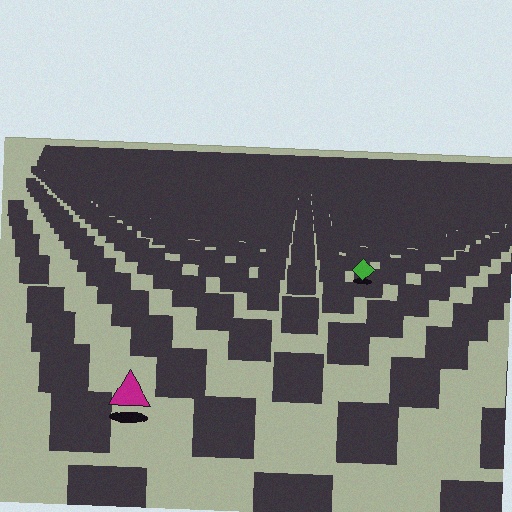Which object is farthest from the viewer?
The green diamond is farthest from the viewer. It appears smaller and the ground texture around it is denser.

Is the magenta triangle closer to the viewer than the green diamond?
Yes. The magenta triangle is closer — you can tell from the texture gradient: the ground texture is coarser near it.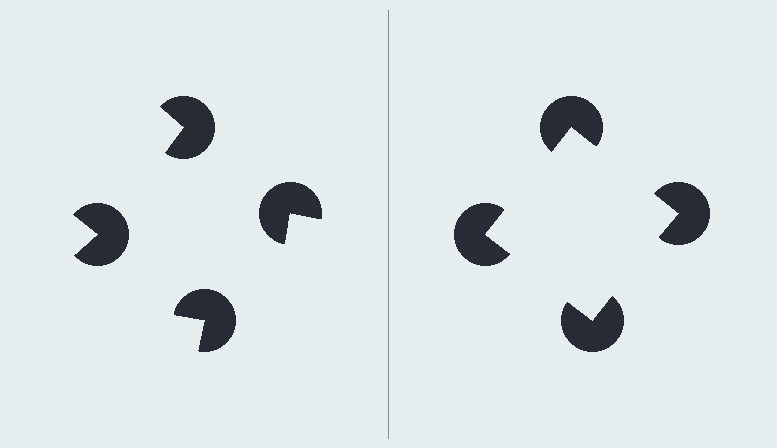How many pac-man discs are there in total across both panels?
8 — 4 on each side.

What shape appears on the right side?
An illusory square.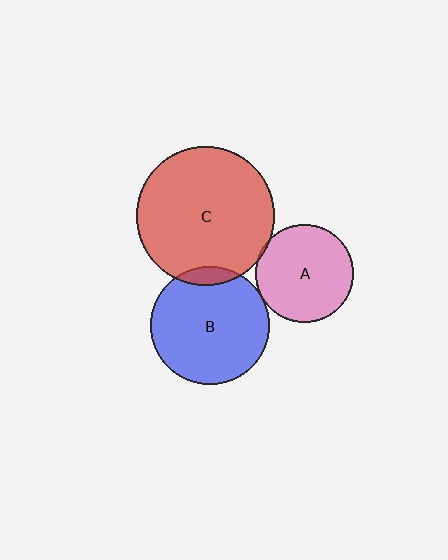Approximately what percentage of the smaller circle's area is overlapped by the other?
Approximately 10%.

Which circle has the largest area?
Circle C (red).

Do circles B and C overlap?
Yes.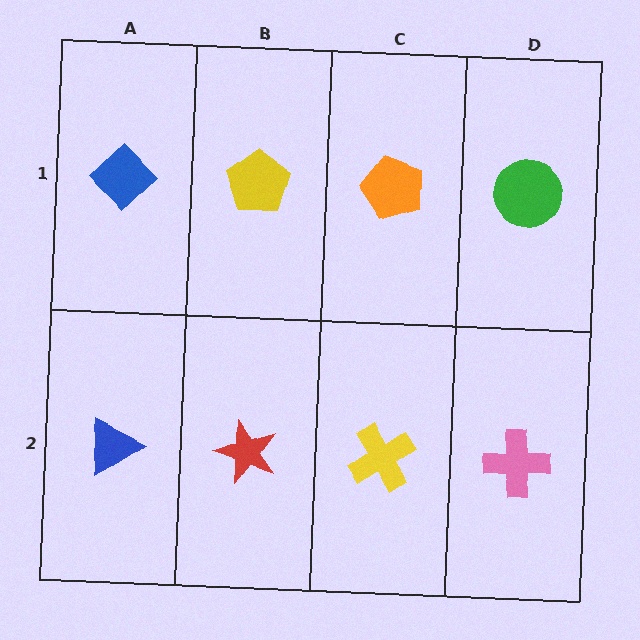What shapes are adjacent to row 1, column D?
A pink cross (row 2, column D), an orange pentagon (row 1, column C).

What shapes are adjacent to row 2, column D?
A green circle (row 1, column D), a yellow cross (row 2, column C).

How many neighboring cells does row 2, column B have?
3.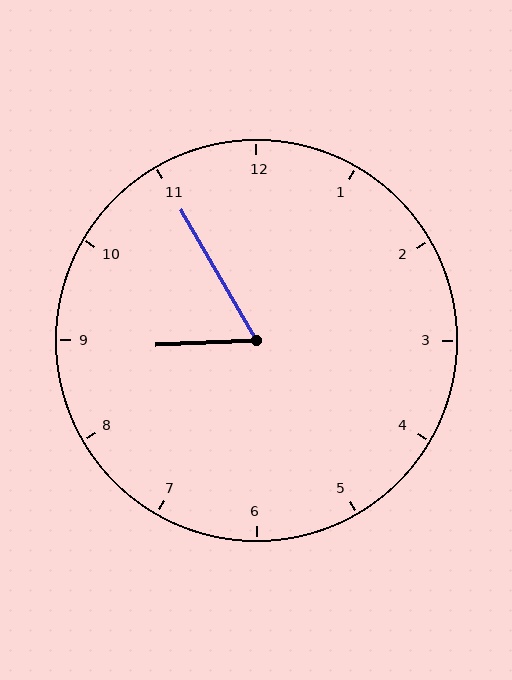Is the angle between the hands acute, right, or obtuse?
It is acute.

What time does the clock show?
8:55.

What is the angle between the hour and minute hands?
Approximately 62 degrees.